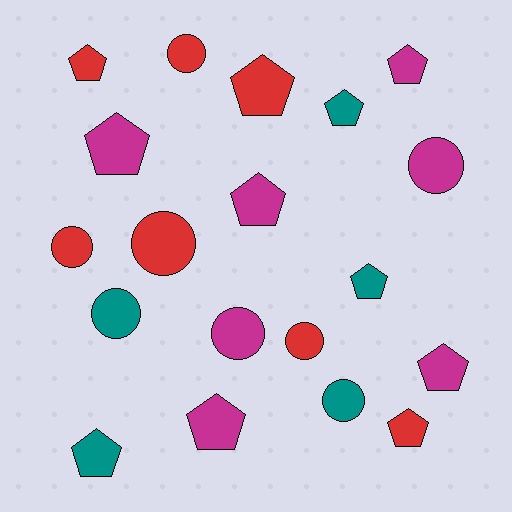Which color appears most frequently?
Magenta, with 7 objects.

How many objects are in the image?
There are 19 objects.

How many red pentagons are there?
There are 3 red pentagons.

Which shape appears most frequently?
Pentagon, with 11 objects.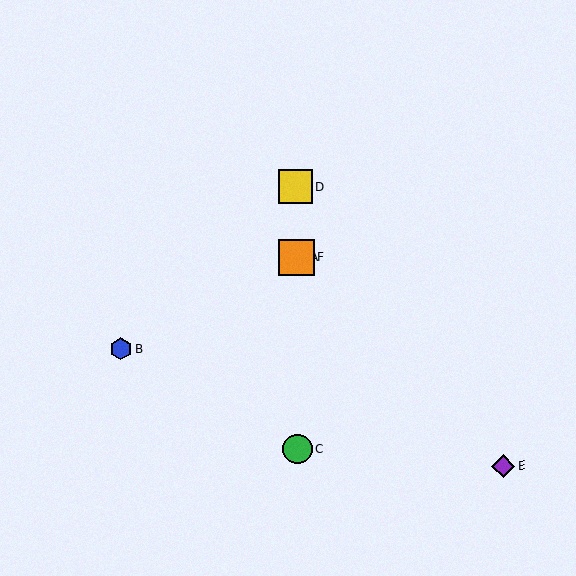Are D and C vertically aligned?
Yes, both are at x≈296.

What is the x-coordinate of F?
Object F is at x≈296.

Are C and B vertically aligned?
No, C is at x≈298 and B is at x≈121.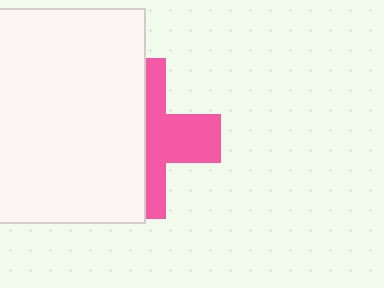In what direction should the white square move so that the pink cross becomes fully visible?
The white square should move left. That is the shortest direction to clear the overlap and leave the pink cross fully visible.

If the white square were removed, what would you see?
You would see the complete pink cross.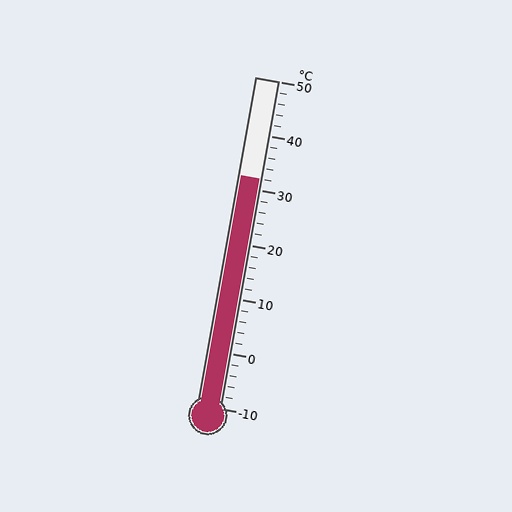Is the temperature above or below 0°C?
The temperature is above 0°C.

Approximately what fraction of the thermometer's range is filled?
The thermometer is filled to approximately 70% of its range.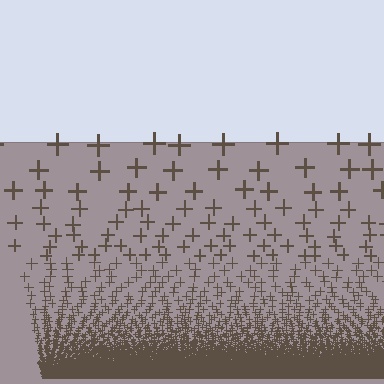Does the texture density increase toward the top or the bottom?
Density increases toward the bottom.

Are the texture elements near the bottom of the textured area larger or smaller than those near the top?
Smaller. The gradient is inverted — elements near the bottom are smaller and denser.